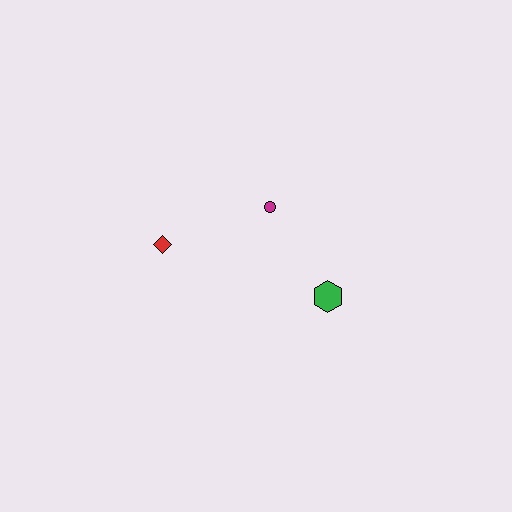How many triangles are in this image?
There are no triangles.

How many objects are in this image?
There are 3 objects.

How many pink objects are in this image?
There are no pink objects.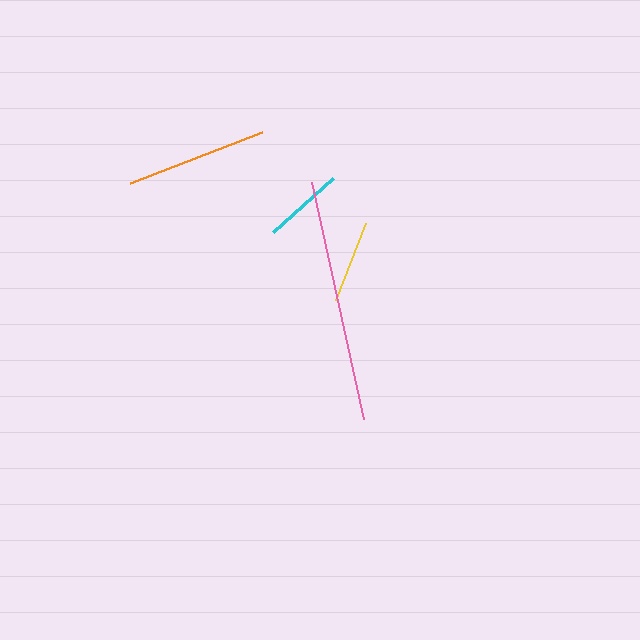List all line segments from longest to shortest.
From longest to shortest: pink, orange, yellow, cyan.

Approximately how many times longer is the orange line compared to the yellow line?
The orange line is approximately 1.7 times the length of the yellow line.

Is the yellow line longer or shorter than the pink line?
The pink line is longer than the yellow line.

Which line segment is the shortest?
The cyan line is the shortest at approximately 81 pixels.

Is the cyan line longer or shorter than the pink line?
The pink line is longer than the cyan line.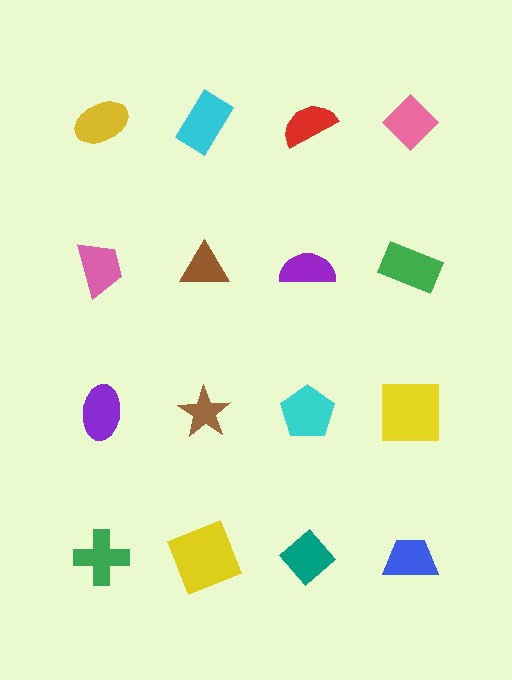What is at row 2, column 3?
A purple semicircle.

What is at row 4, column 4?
A blue trapezoid.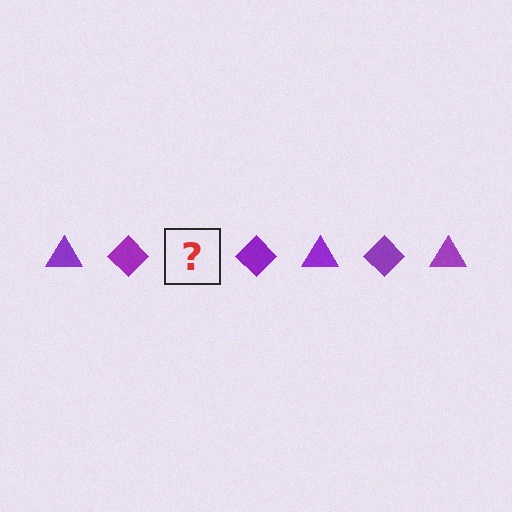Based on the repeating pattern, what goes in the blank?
The blank should be a purple triangle.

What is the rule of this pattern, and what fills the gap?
The rule is that the pattern cycles through triangle, diamond shapes in purple. The gap should be filled with a purple triangle.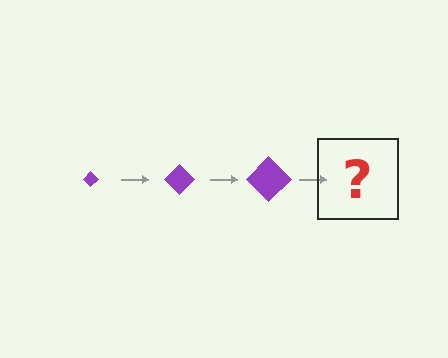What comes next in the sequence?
The next element should be a purple diamond, larger than the previous one.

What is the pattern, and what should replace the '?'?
The pattern is that the diamond gets progressively larger each step. The '?' should be a purple diamond, larger than the previous one.